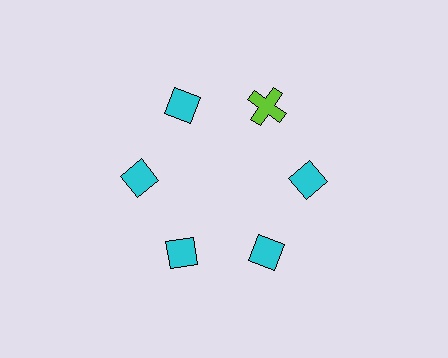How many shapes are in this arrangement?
There are 6 shapes arranged in a ring pattern.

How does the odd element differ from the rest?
It differs in both color (lime instead of cyan) and shape (cross instead of diamond).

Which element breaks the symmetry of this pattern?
The lime cross at roughly the 1 o'clock position breaks the symmetry. All other shapes are cyan diamonds.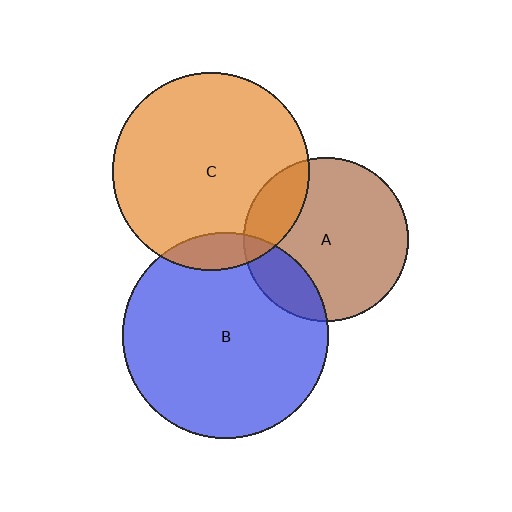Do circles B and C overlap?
Yes.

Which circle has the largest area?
Circle B (blue).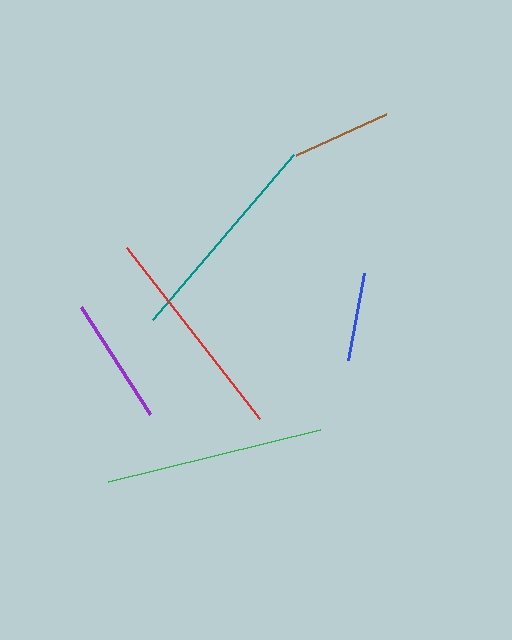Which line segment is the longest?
The green line is the longest at approximately 219 pixels.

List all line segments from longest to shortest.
From longest to shortest: green, teal, red, purple, brown, blue.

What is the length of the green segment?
The green segment is approximately 219 pixels long.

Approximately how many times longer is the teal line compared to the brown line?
The teal line is approximately 2.2 times the length of the brown line.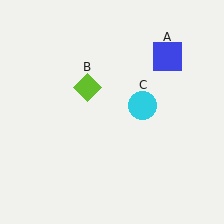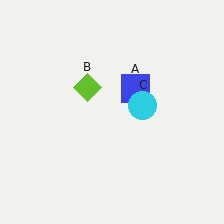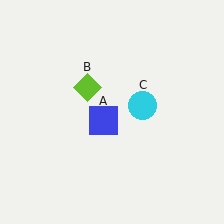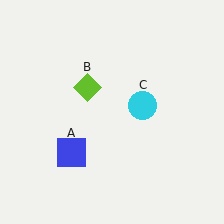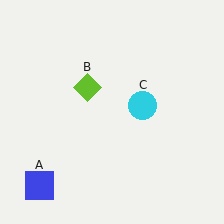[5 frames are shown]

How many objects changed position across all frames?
1 object changed position: blue square (object A).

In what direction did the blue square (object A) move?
The blue square (object A) moved down and to the left.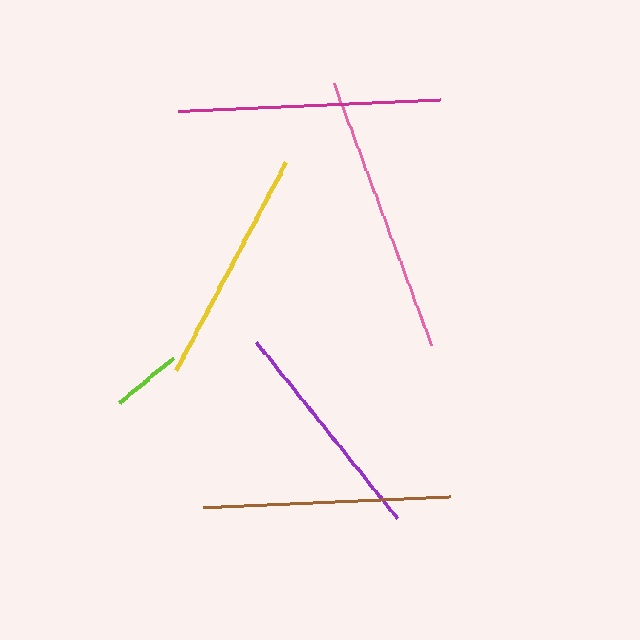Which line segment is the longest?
The pink line is the longest at approximately 280 pixels.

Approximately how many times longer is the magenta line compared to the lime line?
The magenta line is approximately 3.8 times the length of the lime line.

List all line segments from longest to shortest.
From longest to shortest: pink, magenta, brown, yellow, purple, lime.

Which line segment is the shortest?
The lime line is the shortest at approximately 69 pixels.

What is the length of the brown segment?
The brown segment is approximately 246 pixels long.